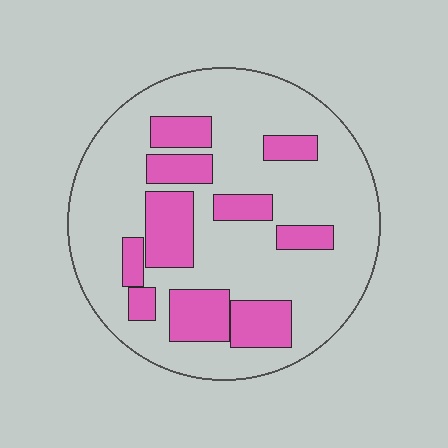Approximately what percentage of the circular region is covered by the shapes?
Approximately 25%.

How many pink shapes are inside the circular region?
10.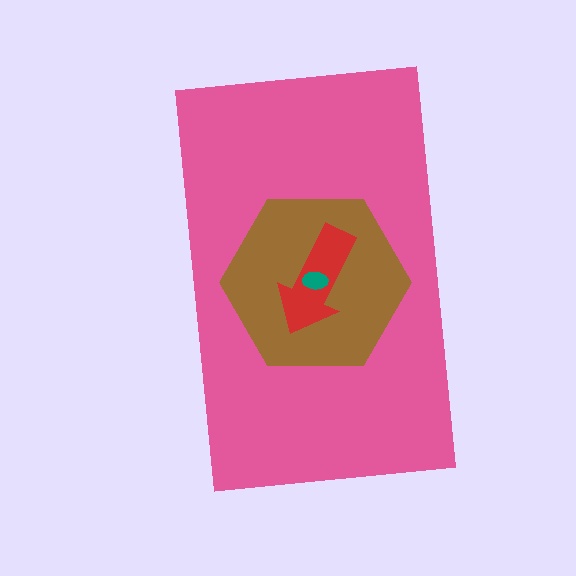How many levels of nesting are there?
4.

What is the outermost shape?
The pink rectangle.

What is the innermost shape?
The teal ellipse.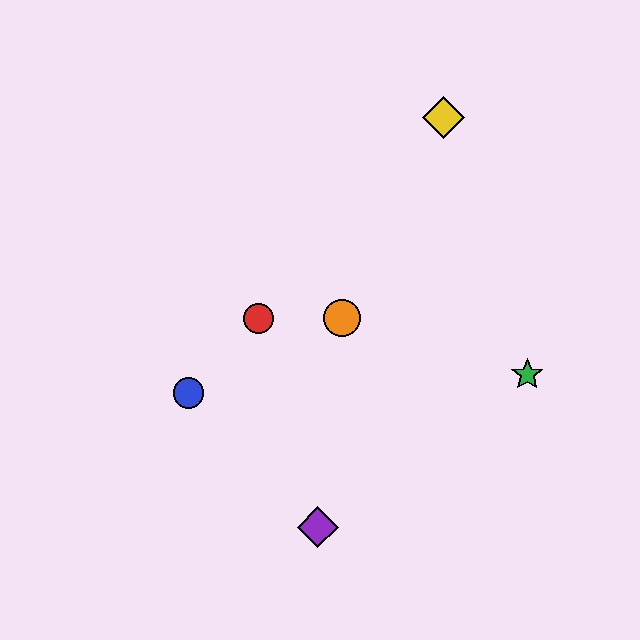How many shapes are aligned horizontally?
2 shapes (the red circle, the orange circle) are aligned horizontally.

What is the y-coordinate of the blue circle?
The blue circle is at y≈393.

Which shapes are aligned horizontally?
The red circle, the orange circle are aligned horizontally.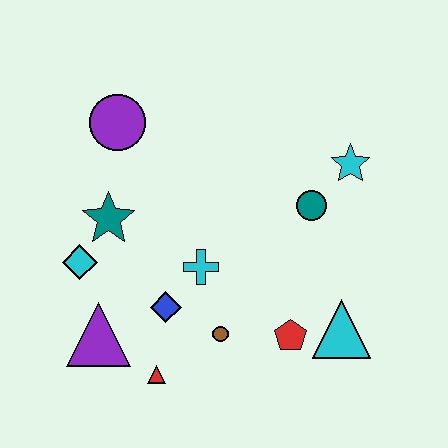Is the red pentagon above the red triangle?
Yes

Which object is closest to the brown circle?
The blue diamond is closest to the brown circle.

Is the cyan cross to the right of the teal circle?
No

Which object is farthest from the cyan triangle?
The purple circle is farthest from the cyan triangle.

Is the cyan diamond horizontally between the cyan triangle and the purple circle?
No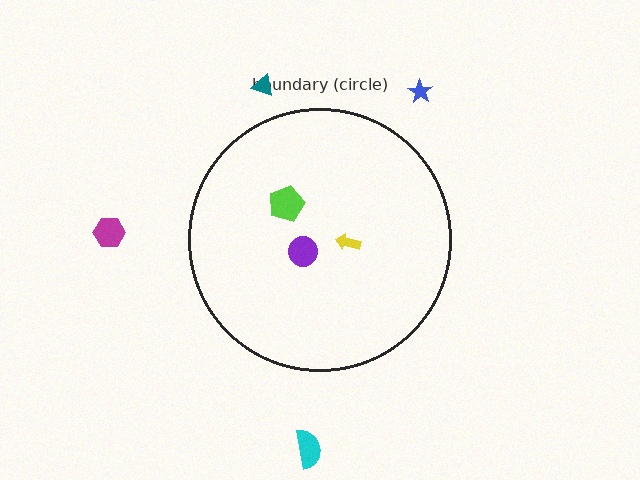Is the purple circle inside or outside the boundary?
Inside.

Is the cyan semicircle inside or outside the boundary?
Outside.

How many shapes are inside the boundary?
3 inside, 4 outside.